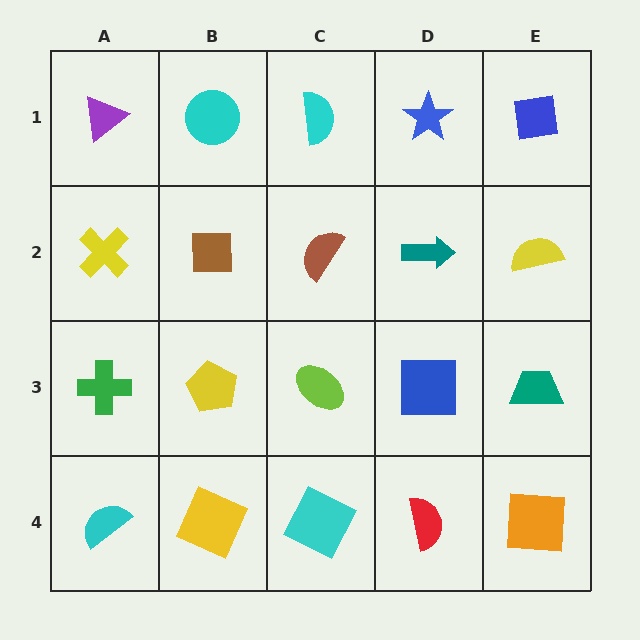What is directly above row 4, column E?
A teal trapezoid.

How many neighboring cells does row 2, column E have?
3.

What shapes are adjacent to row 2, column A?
A purple triangle (row 1, column A), a green cross (row 3, column A), a brown square (row 2, column B).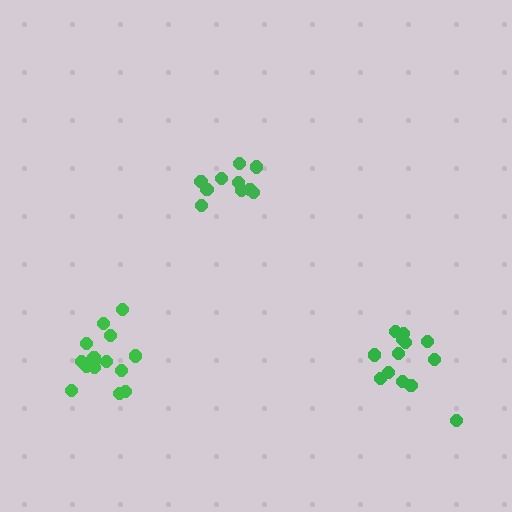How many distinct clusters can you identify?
There are 3 distinct clusters.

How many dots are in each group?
Group 1: 13 dots, Group 2: 16 dots, Group 3: 10 dots (39 total).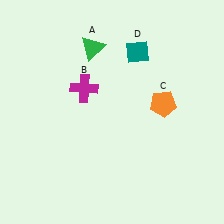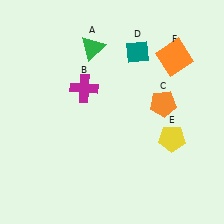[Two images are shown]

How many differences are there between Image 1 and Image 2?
There are 2 differences between the two images.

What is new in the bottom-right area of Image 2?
A yellow pentagon (E) was added in the bottom-right area of Image 2.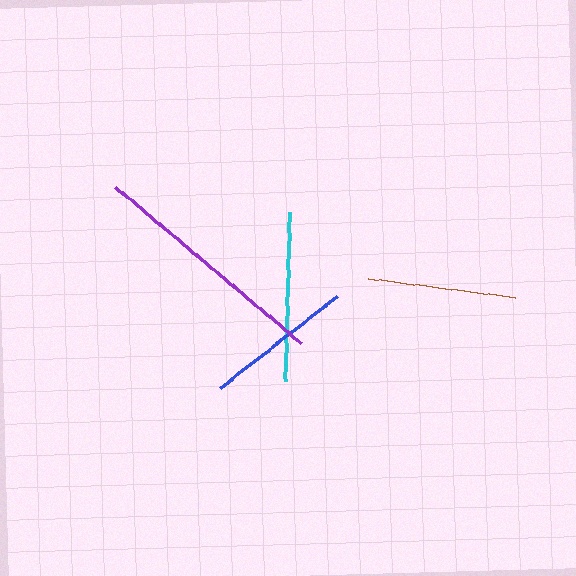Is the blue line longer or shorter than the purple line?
The purple line is longer than the blue line.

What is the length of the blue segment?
The blue segment is approximately 149 pixels long.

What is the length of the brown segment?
The brown segment is approximately 149 pixels long.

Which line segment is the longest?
The purple line is the longest at approximately 242 pixels.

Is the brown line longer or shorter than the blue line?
The brown line is longer than the blue line.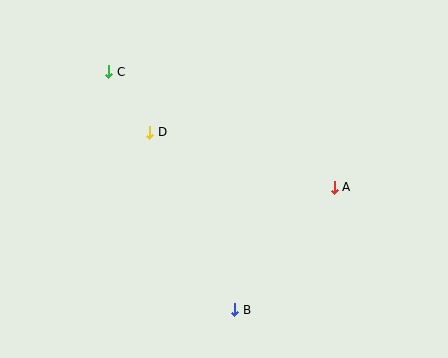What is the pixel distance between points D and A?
The distance between D and A is 192 pixels.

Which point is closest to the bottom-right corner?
Point A is closest to the bottom-right corner.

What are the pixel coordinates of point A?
Point A is at (334, 187).